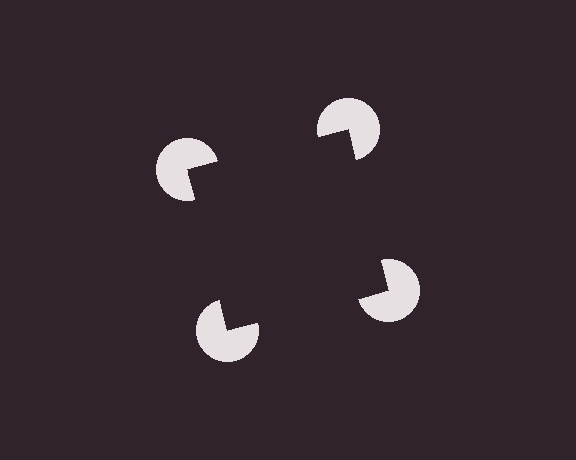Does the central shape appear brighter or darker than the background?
It typically appears slightly darker than the background, even though no actual brightness change is drawn.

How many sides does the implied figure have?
4 sides.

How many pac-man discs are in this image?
There are 4 — one at each vertex of the illusory square.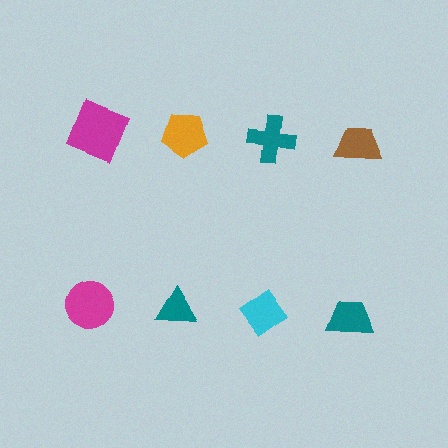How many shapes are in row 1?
4 shapes.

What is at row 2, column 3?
A cyan diamond.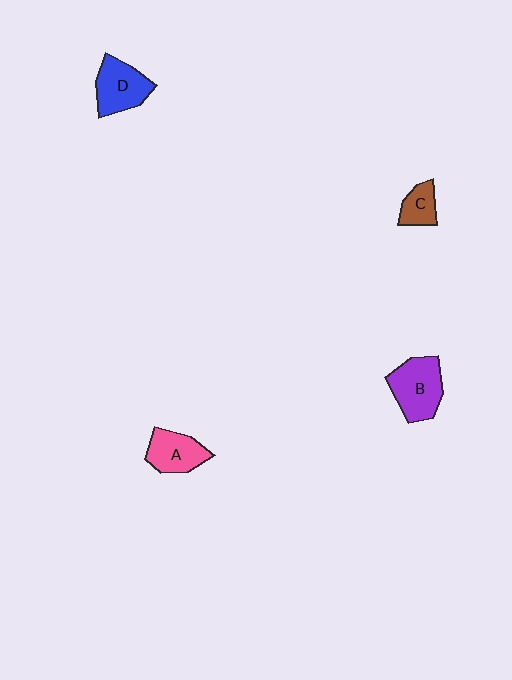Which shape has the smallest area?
Shape C (brown).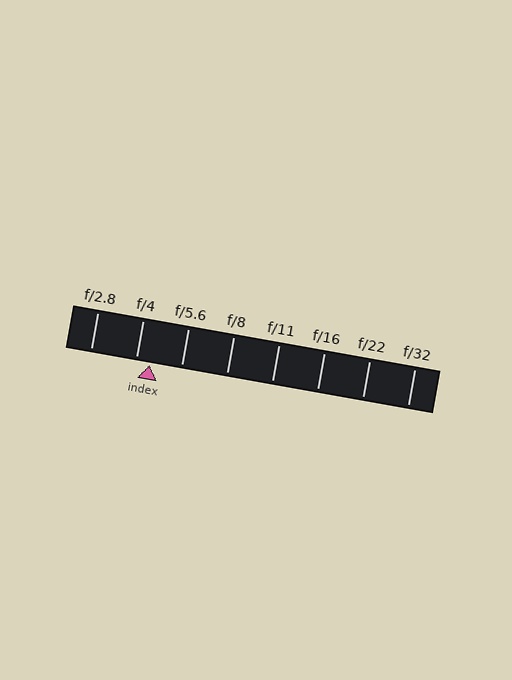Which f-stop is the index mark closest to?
The index mark is closest to f/4.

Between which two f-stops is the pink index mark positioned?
The index mark is between f/4 and f/5.6.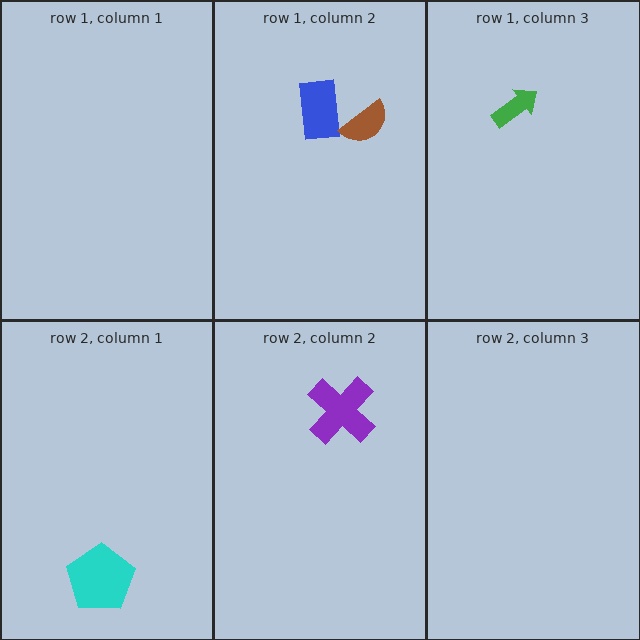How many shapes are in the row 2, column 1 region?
1.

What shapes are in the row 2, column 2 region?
The purple cross.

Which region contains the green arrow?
The row 1, column 3 region.